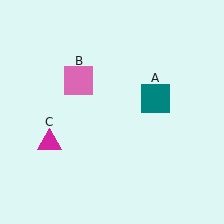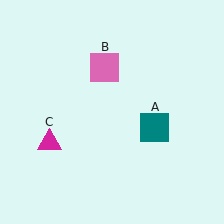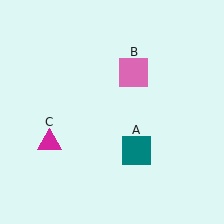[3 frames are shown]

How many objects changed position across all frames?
2 objects changed position: teal square (object A), pink square (object B).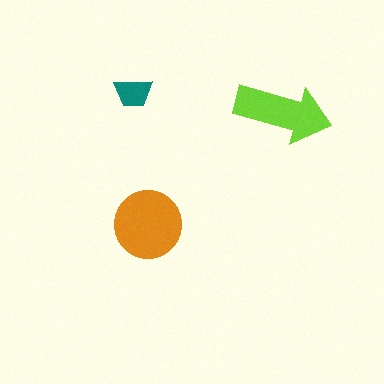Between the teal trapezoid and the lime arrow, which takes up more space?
The lime arrow.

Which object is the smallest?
The teal trapezoid.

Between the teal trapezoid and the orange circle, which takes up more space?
The orange circle.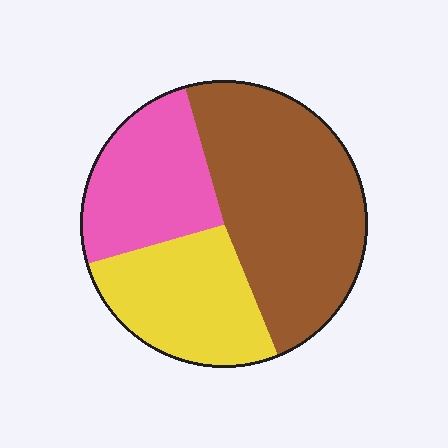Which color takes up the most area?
Brown, at roughly 50%.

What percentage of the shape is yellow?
Yellow takes up about one quarter (1/4) of the shape.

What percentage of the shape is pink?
Pink covers about 25% of the shape.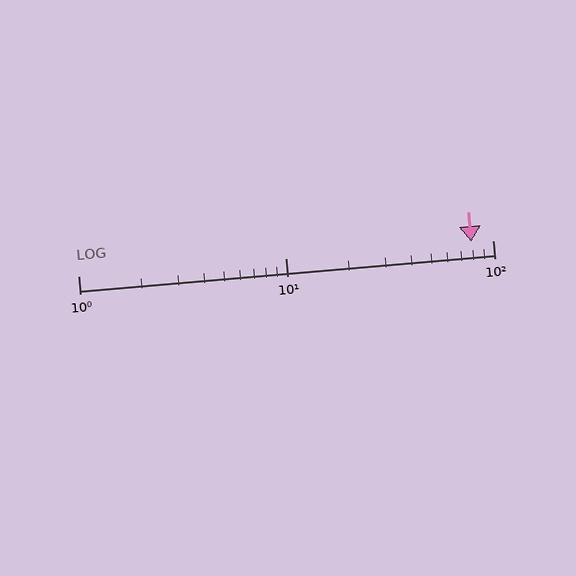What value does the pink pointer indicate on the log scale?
The pointer indicates approximately 79.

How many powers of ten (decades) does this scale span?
The scale spans 2 decades, from 1 to 100.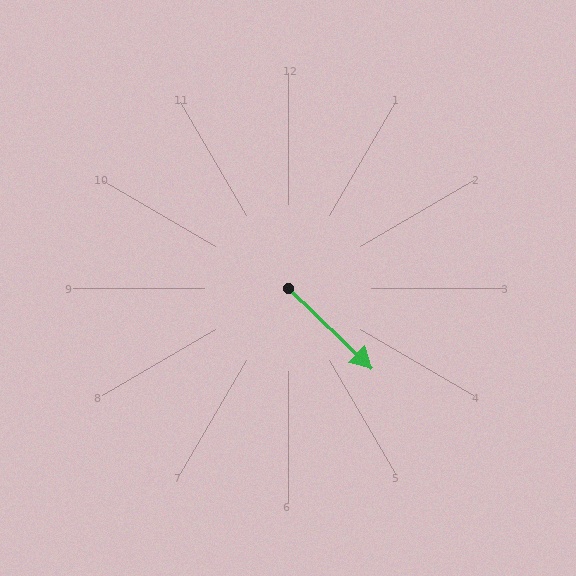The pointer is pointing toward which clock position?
Roughly 4 o'clock.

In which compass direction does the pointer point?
Southeast.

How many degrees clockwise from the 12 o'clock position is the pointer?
Approximately 134 degrees.